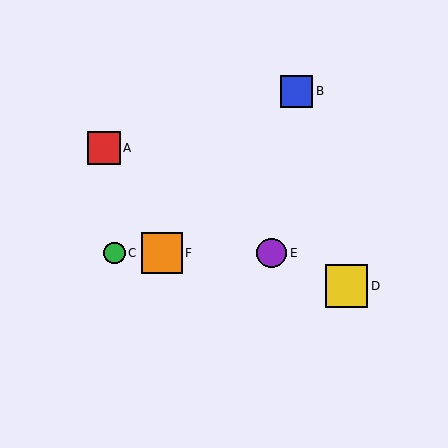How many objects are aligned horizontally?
3 objects (C, E, F) are aligned horizontally.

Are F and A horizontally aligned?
No, F is at y≈253 and A is at y≈148.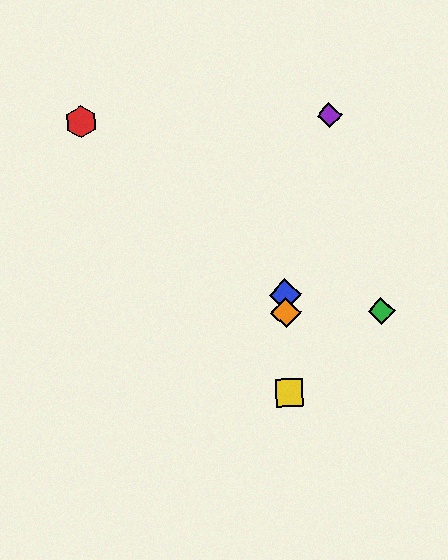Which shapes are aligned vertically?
The blue diamond, the yellow square, the orange diamond are aligned vertically.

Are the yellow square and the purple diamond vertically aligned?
No, the yellow square is at x≈289 and the purple diamond is at x≈329.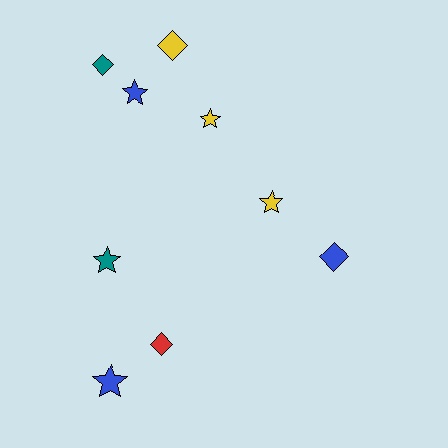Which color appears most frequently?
Yellow, with 3 objects.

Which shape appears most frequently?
Star, with 5 objects.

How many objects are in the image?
There are 9 objects.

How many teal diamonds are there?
There is 1 teal diamond.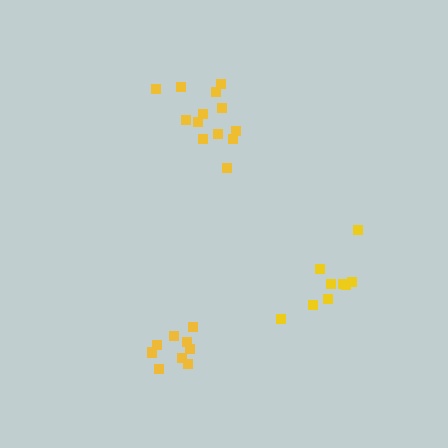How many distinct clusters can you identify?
There are 3 distinct clusters.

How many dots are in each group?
Group 1: 9 dots, Group 2: 9 dots, Group 3: 13 dots (31 total).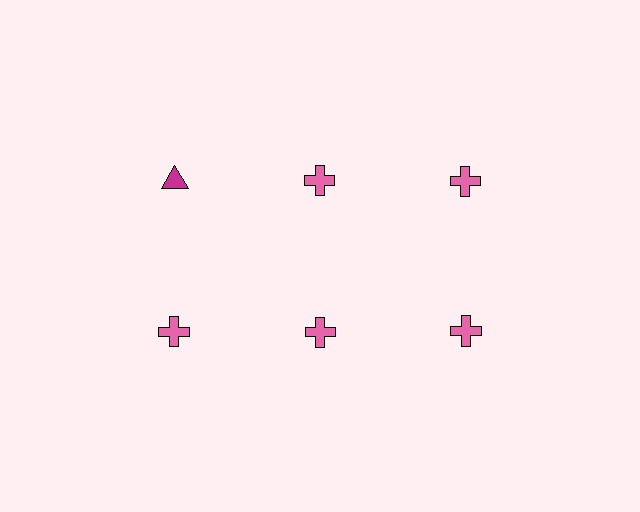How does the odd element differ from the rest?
It differs in both color (magenta instead of pink) and shape (triangle instead of cross).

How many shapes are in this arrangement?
There are 6 shapes arranged in a grid pattern.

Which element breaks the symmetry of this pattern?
The magenta triangle in the top row, leftmost column breaks the symmetry. All other shapes are pink crosses.